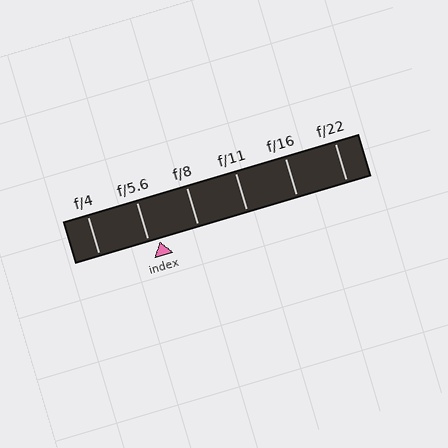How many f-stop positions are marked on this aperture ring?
There are 6 f-stop positions marked.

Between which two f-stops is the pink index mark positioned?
The index mark is between f/5.6 and f/8.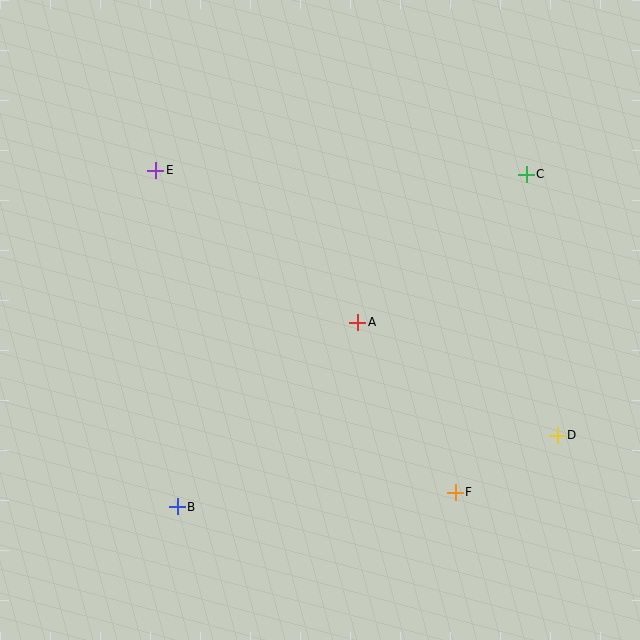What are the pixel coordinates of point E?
Point E is at (156, 170).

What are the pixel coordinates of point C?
Point C is at (526, 174).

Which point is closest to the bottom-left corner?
Point B is closest to the bottom-left corner.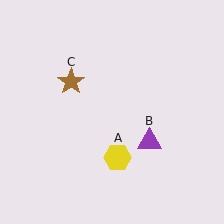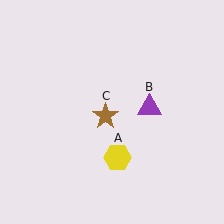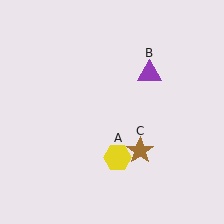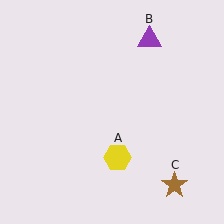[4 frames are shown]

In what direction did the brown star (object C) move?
The brown star (object C) moved down and to the right.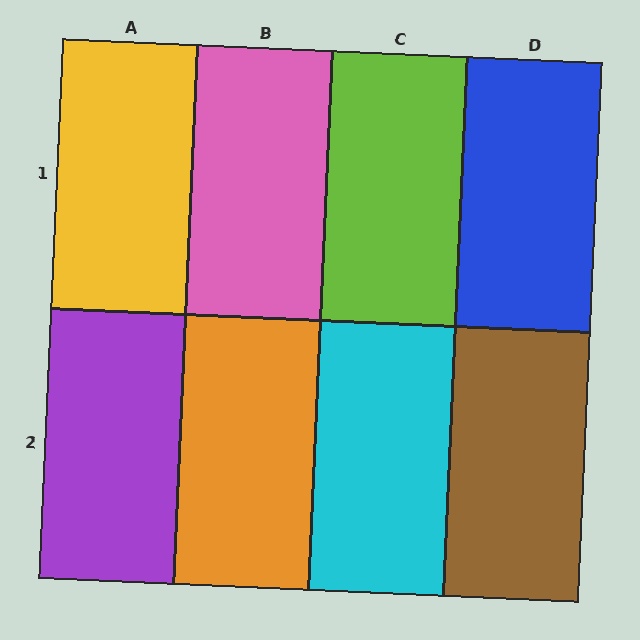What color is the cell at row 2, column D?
Brown.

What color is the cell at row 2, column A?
Purple.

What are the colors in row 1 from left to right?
Yellow, pink, lime, blue.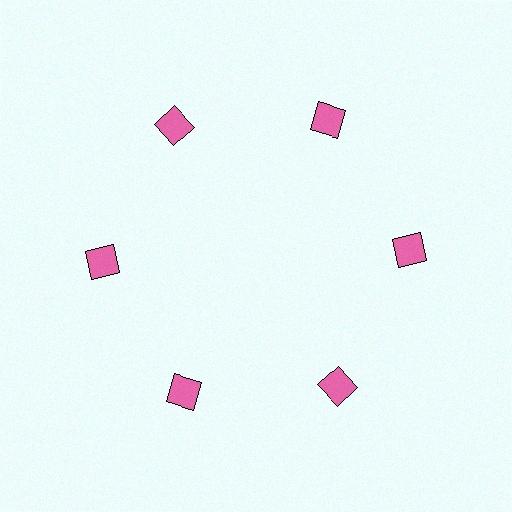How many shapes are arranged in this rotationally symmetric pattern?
There are 6 shapes, arranged in 6 groups of 1.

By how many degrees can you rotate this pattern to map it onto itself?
The pattern maps onto itself every 60 degrees of rotation.